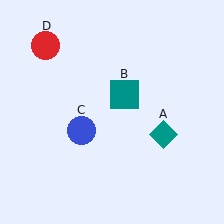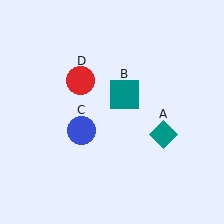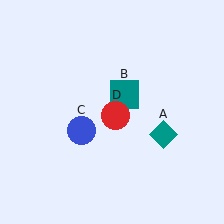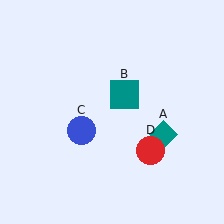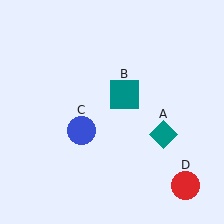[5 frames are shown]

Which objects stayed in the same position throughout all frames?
Teal diamond (object A) and teal square (object B) and blue circle (object C) remained stationary.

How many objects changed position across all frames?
1 object changed position: red circle (object D).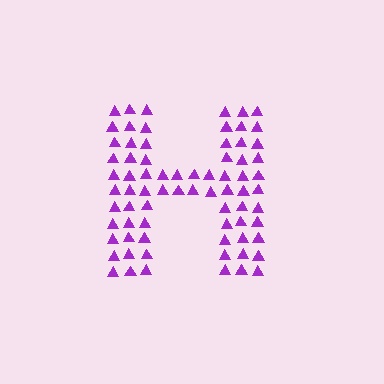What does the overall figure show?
The overall figure shows the letter H.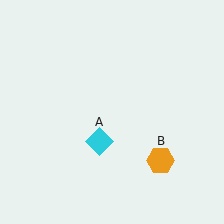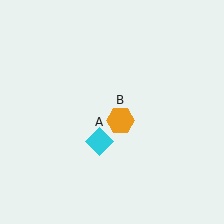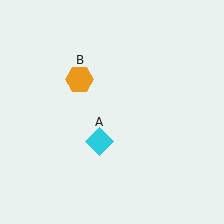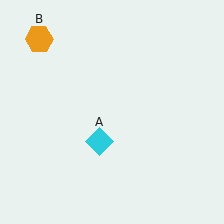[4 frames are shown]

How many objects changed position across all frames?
1 object changed position: orange hexagon (object B).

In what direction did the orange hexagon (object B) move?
The orange hexagon (object B) moved up and to the left.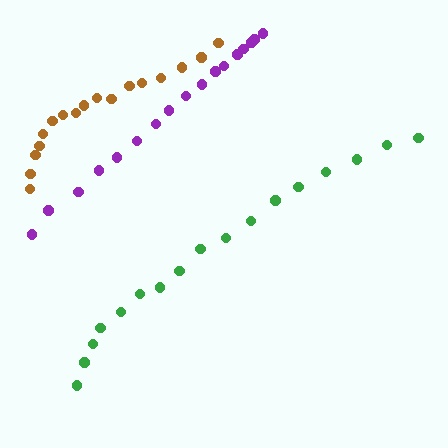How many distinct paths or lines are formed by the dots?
There are 3 distinct paths.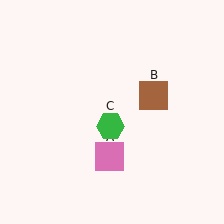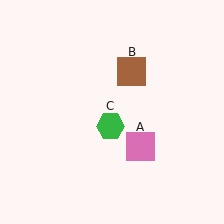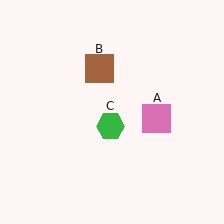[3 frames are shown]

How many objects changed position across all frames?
2 objects changed position: pink square (object A), brown square (object B).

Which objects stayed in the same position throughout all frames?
Green hexagon (object C) remained stationary.